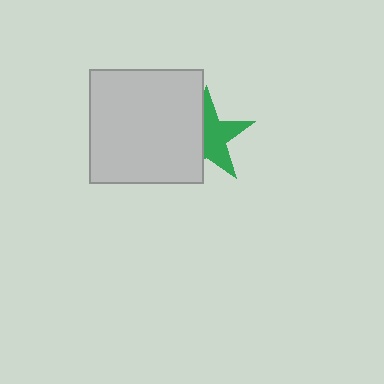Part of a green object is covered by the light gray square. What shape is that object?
It is a star.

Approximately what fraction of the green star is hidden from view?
Roughly 44% of the green star is hidden behind the light gray square.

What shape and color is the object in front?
The object in front is a light gray square.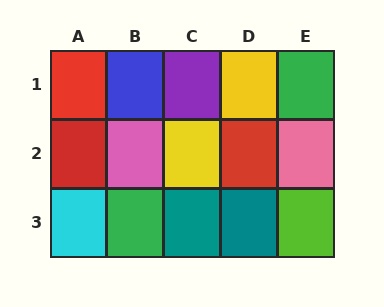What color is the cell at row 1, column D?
Yellow.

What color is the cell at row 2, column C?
Yellow.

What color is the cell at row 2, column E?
Pink.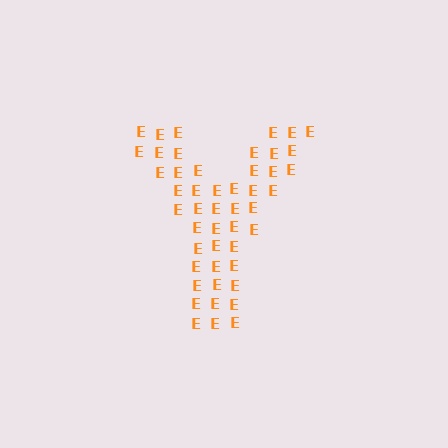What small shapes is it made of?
It is made of small letter E's.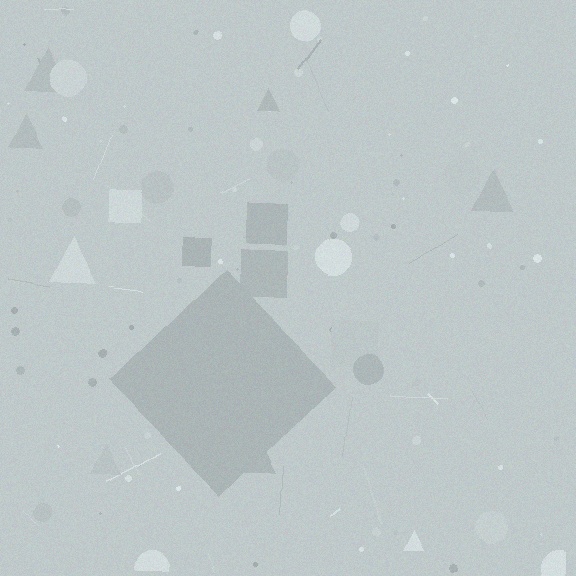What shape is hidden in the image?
A diamond is hidden in the image.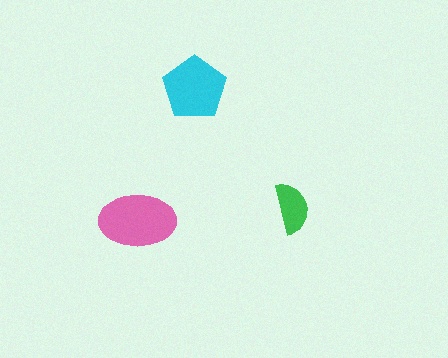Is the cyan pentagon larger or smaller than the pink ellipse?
Smaller.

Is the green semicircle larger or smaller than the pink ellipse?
Smaller.